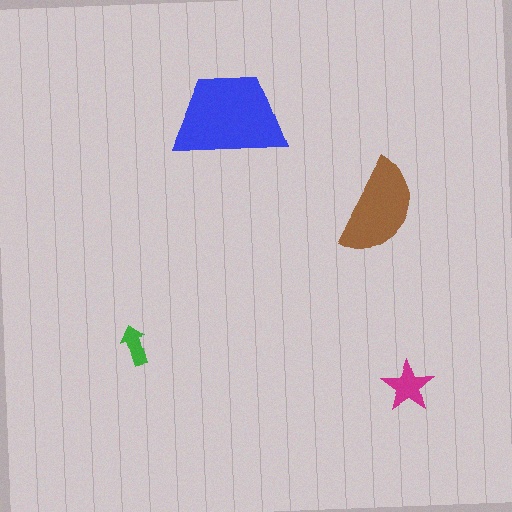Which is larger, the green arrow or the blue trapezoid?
The blue trapezoid.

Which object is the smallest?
The green arrow.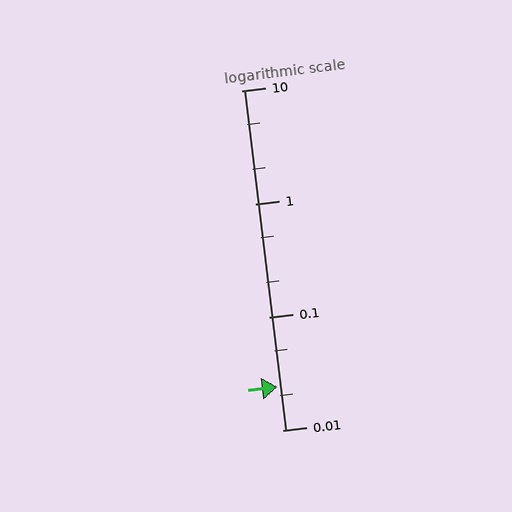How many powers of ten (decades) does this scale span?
The scale spans 3 decades, from 0.01 to 10.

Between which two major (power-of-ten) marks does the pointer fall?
The pointer is between 0.01 and 0.1.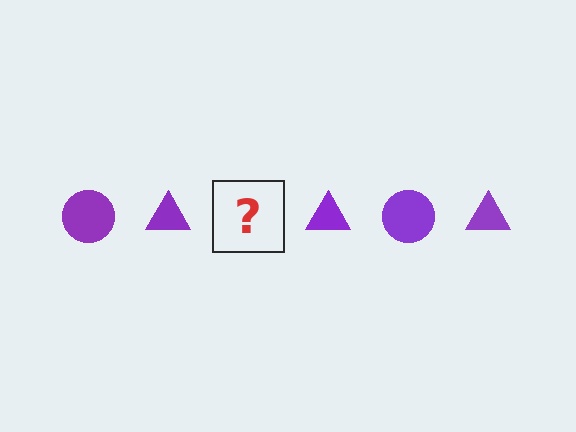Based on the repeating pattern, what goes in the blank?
The blank should be a purple circle.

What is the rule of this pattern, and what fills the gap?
The rule is that the pattern cycles through circle, triangle shapes in purple. The gap should be filled with a purple circle.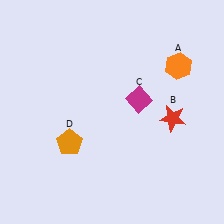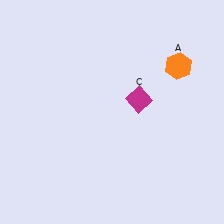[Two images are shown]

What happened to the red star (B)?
The red star (B) was removed in Image 2. It was in the bottom-right area of Image 1.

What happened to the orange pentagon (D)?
The orange pentagon (D) was removed in Image 2. It was in the bottom-left area of Image 1.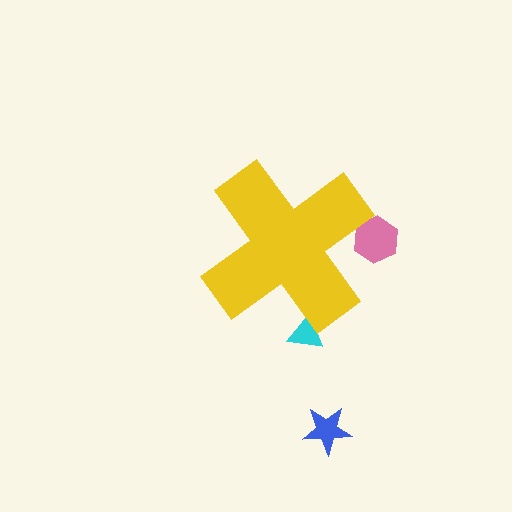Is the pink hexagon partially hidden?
Yes, the pink hexagon is partially hidden behind the yellow cross.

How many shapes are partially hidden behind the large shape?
2 shapes are partially hidden.